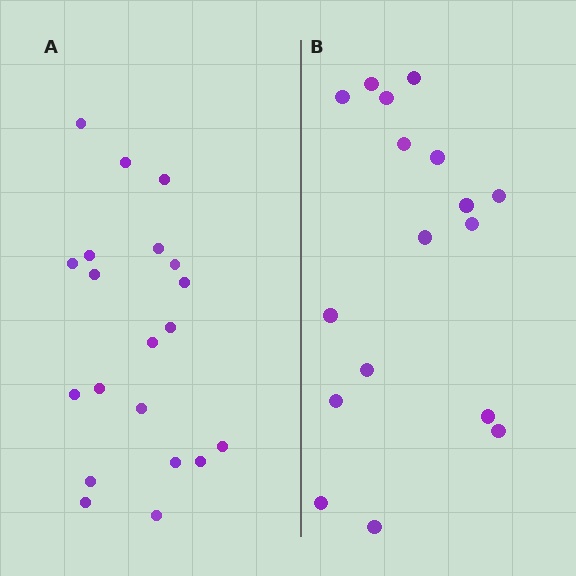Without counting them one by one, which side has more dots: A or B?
Region A (the left region) has more dots.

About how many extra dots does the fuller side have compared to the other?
Region A has just a few more — roughly 2 or 3 more dots than region B.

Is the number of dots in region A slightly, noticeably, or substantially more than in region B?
Region A has only slightly more — the two regions are fairly close. The ratio is roughly 1.2 to 1.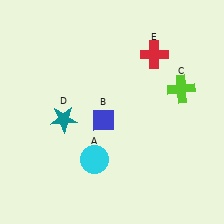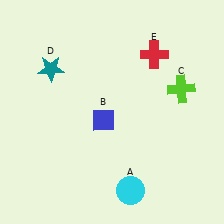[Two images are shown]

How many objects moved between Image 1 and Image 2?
2 objects moved between the two images.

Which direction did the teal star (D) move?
The teal star (D) moved up.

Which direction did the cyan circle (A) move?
The cyan circle (A) moved right.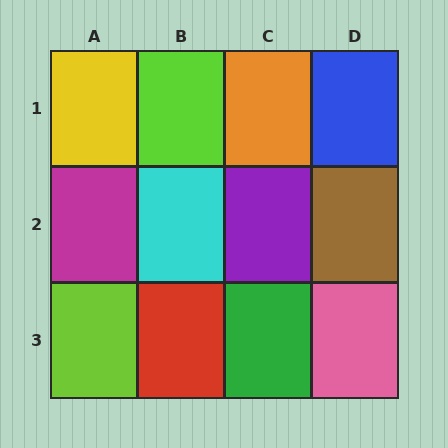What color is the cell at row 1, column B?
Lime.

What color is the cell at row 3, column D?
Pink.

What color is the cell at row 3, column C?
Green.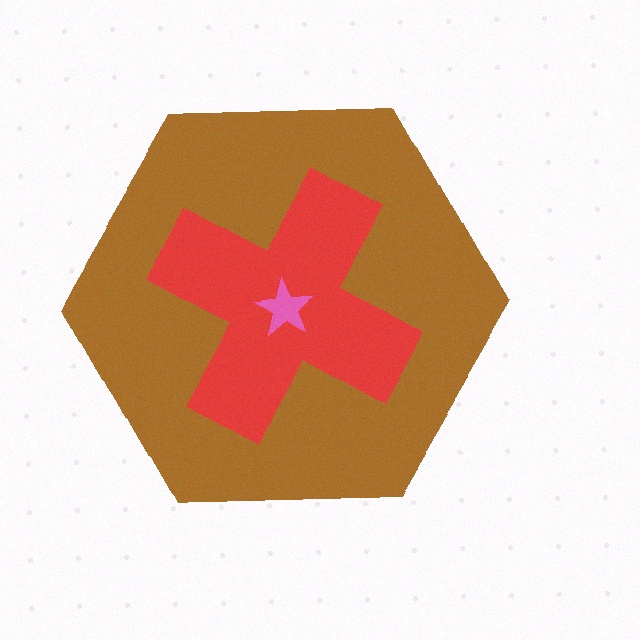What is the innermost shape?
The pink star.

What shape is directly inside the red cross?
The pink star.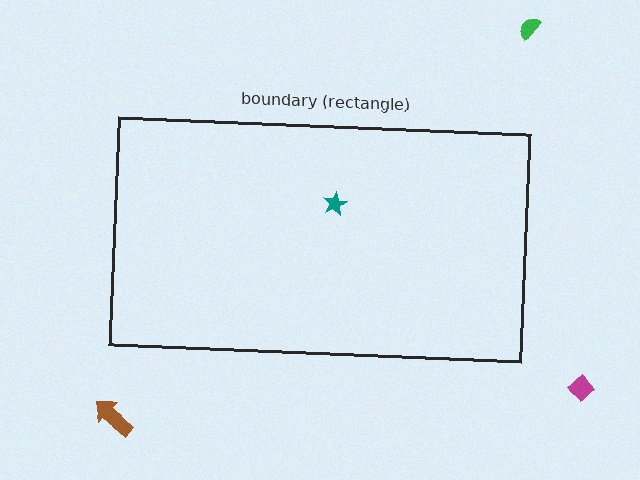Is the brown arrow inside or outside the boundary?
Outside.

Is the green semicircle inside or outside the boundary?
Outside.